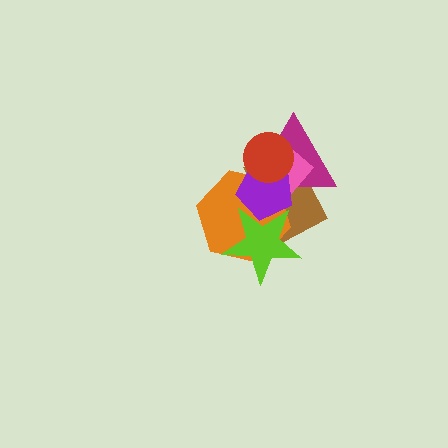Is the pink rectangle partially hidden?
Yes, it is partially covered by another shape.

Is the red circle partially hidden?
No, no other shape covers it.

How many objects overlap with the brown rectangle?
6 objects overlap with the brown rectangle.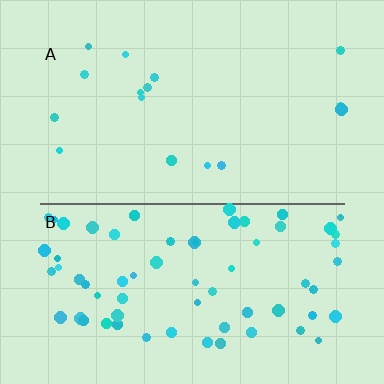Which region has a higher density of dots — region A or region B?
B (the bottom).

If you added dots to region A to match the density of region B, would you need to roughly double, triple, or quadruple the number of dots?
Approximately quadruple.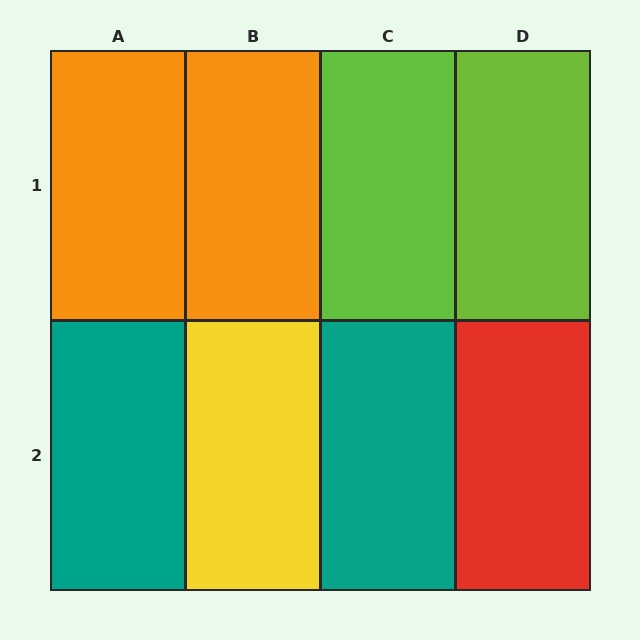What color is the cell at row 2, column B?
Yellow.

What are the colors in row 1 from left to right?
Orange, orange, lime, lime.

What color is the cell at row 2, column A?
Teal.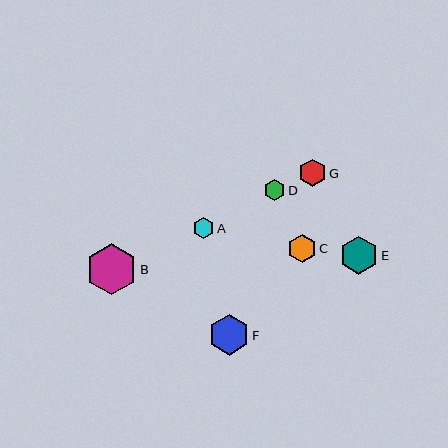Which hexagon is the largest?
Hexagon B is the largest with a size of approximately 51 pixels.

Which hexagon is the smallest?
Hexagon D is the smallest with a size of approximately 21 pixels.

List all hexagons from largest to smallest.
From largest to smallest: B, F, E, C, G, A, D.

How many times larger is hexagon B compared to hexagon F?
Hexagon B is approximately 1.2 times the size of hexagon F.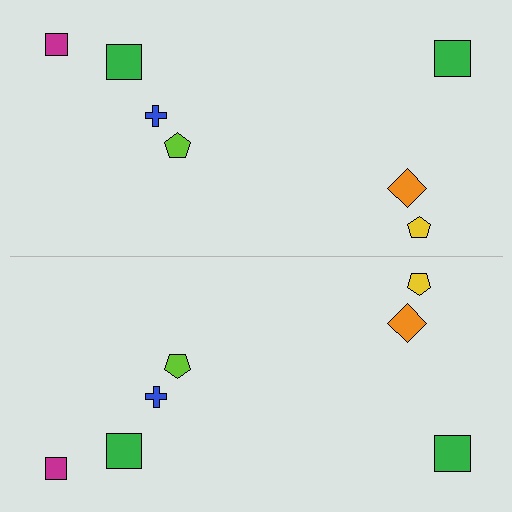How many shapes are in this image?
There are 14 shapes in this image.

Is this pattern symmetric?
Yes, this pattern has bilateral (reflection) symmetry.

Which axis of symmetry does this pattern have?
The pattern has a horizontal axis of symmetry running through the center of the image.